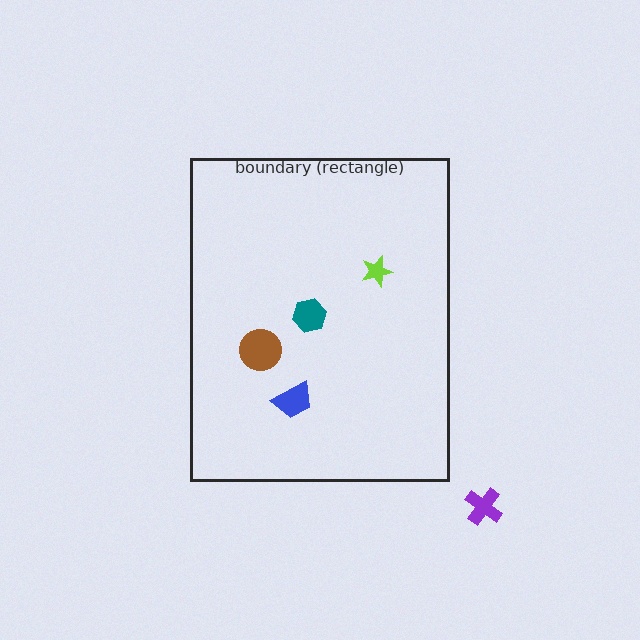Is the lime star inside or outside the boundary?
Inside.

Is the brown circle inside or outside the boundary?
Inside.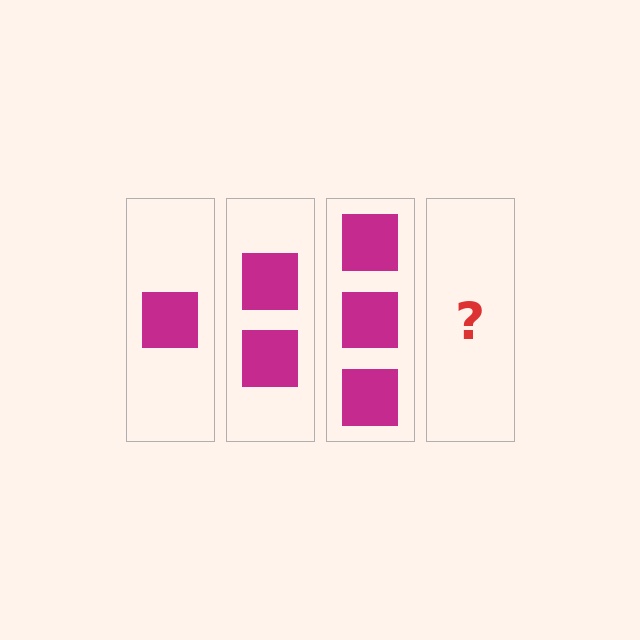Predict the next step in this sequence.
The next step is 4 squares.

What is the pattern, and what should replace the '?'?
The pattern is that each step adds one more square. The '?' should be 4 squares.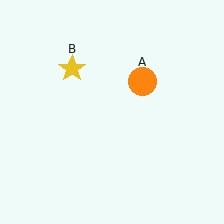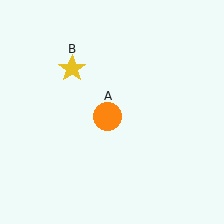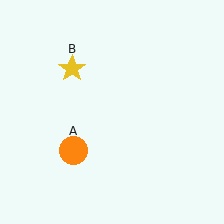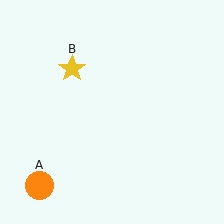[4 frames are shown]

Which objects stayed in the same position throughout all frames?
Yellow star (object B) remained stationary.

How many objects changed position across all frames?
1 object changed position: orange circle (object A).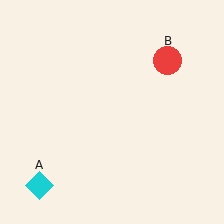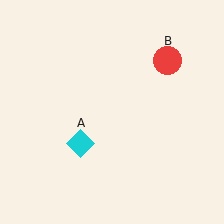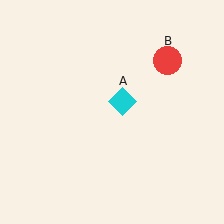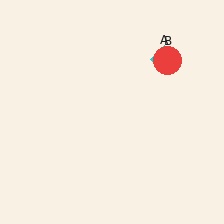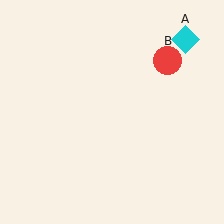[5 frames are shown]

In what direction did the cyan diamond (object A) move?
The cyan diamond (object A) moved up and to the right.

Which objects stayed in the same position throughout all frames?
Red circle (object B) remained stationary.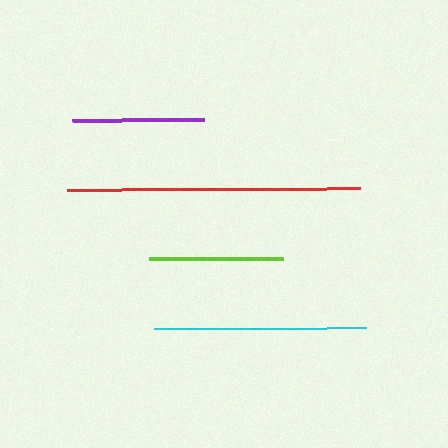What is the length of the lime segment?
The lime segment is approximately 134 pixels long.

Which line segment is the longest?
The red line is the longest at approximately 293 pixels.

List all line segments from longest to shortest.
From longest to shortest: red, cyan, lime, purple.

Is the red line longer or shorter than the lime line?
The red line is longer than the lime line.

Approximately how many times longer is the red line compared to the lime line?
The red line is approximately 2.2 times the length of the lime line.